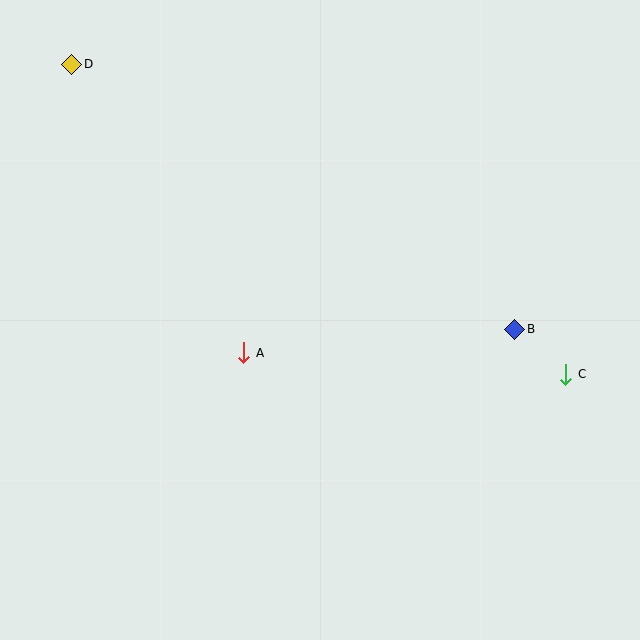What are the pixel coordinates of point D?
Point D is at (72, 64).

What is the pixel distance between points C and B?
The distance between C and B is 68 pixels.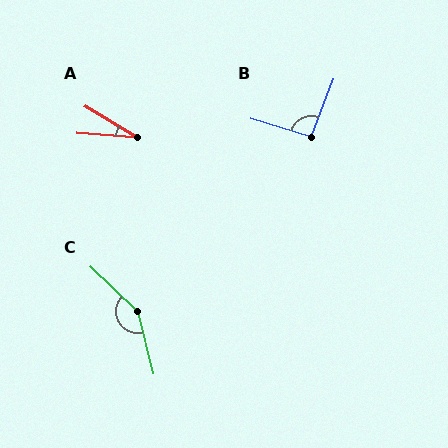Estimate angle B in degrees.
Approximately 94 degrees.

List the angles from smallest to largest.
A (27°), B (94°), C (147°).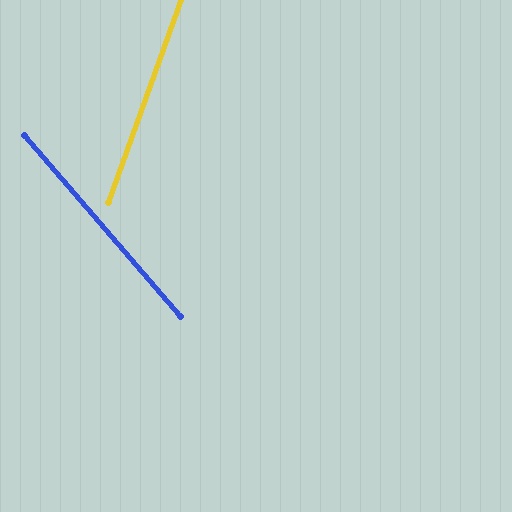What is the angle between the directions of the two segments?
Approximately 61 degrees.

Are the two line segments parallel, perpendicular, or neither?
Neither parallel nor perpendicular — they differ by about 61°.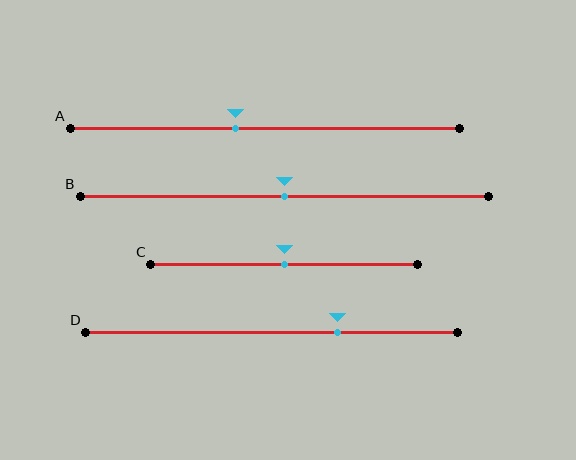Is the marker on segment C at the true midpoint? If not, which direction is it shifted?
Yes, the marker on segment C is at the true midpoint.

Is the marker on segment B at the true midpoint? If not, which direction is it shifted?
Yes, the marker on segment B is at the true midpoint.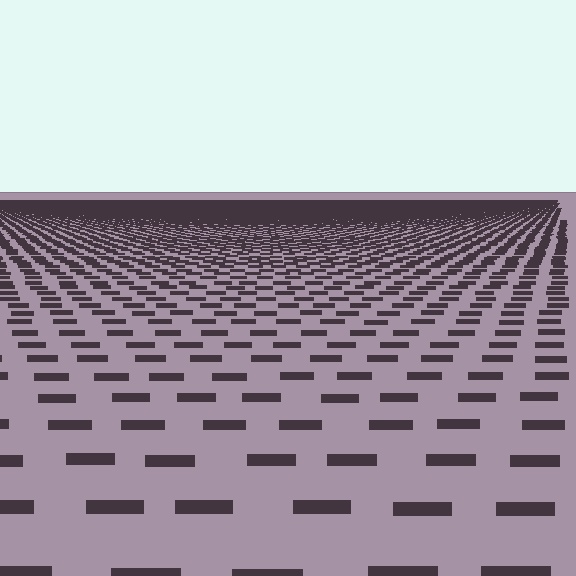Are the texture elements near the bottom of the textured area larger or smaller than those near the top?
Larger. Near the bottom, elements are closer to the viewer and appear at a bigger on-screen size.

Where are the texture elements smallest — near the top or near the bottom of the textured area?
Near the top.